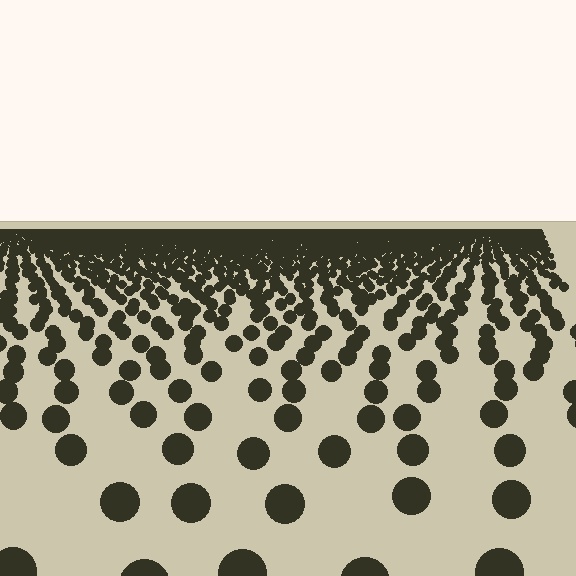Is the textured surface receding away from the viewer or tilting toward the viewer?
The surface is receding away from the viewer. Texture elements get smaller and denser toward the top.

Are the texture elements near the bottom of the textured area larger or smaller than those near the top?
Larger. Near the bottom, elements are closer to the viewer and appear at a bigger on-screen size.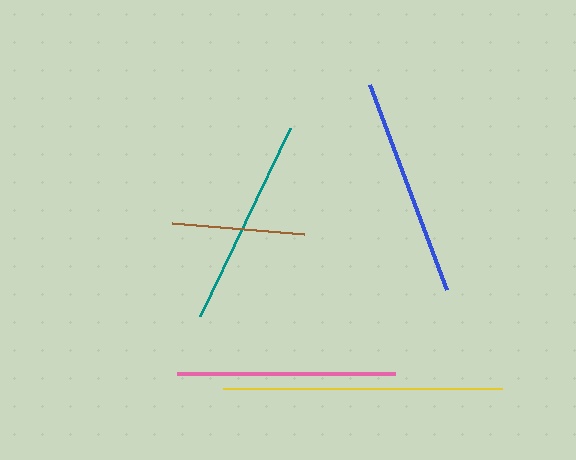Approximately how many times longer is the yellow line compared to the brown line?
The yellow line is approximately 2.1 times the length of the brown line.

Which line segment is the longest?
The yellow line is the longest at approximately 279 pixels.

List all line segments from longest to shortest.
From longest to shortest: yellow, blue, pink, teal, brown.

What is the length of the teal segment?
The teal segment is approximately 209 pixels long.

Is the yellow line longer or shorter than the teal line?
The yellow line is longer than the teal line.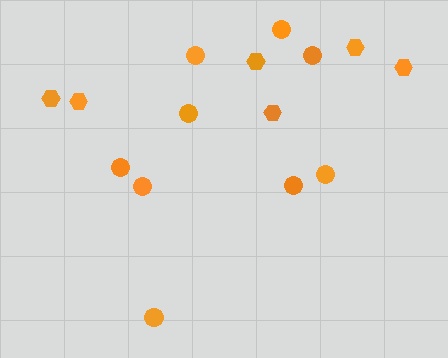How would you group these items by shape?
There are 2 groups: one group of circles (9) and one group of hexagons (6).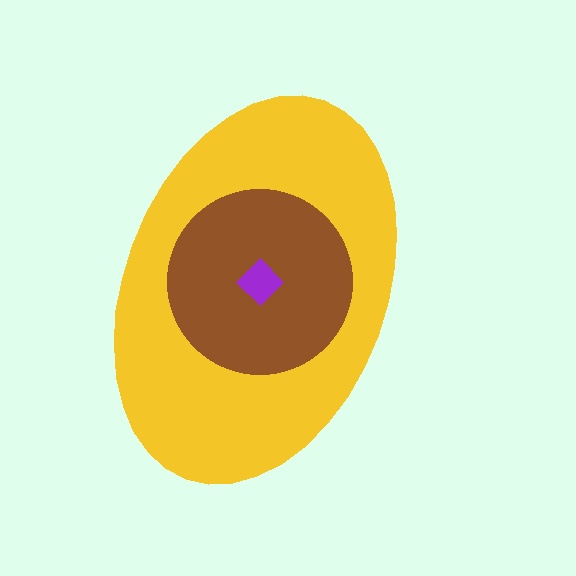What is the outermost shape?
The yellow ellipse.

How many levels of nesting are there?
3.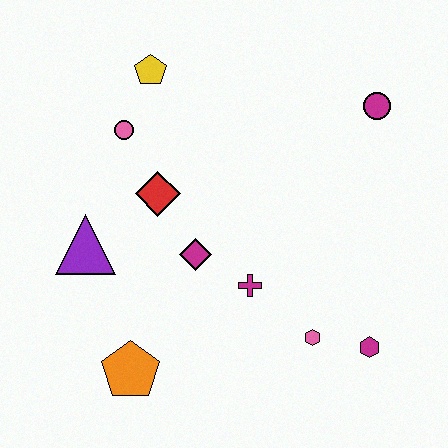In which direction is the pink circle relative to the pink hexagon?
The pink circle is above the pink hexagon.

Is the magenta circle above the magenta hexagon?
Yes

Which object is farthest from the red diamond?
The magenta hexagon is farthest from the red diamond.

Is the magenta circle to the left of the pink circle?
No